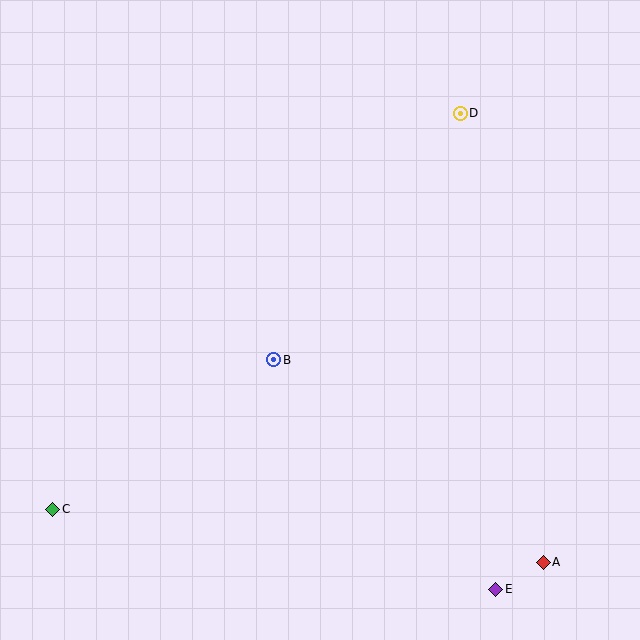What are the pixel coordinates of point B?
Point B is at (274, 360).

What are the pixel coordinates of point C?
Point C is at (53, 509).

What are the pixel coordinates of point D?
Point D is at (460, 113).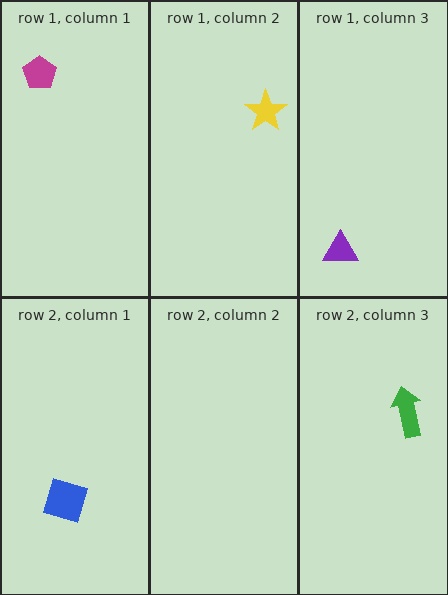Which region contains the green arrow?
The row 2, column 3 region.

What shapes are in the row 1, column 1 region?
The magenta pentagon.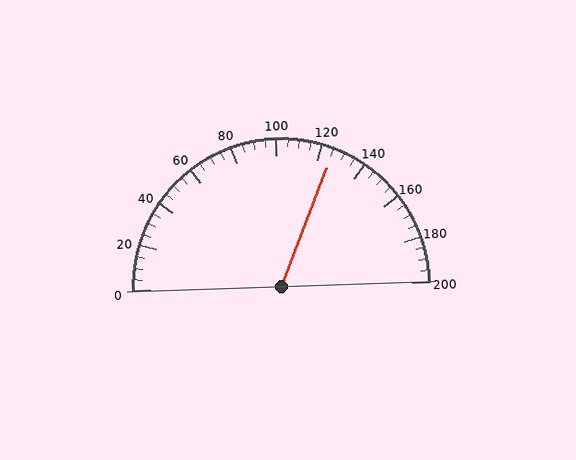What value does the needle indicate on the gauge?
The needle indicates approximately 125.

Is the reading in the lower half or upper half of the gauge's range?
The reading is in the upper half of the range (0 to 200).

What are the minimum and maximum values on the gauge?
The gauge ranges from 0 to 200.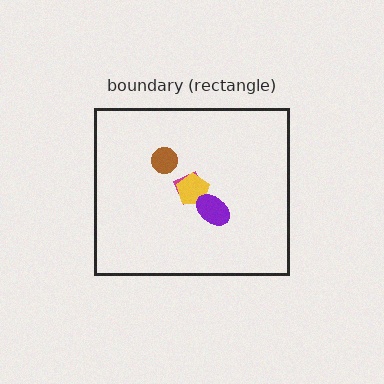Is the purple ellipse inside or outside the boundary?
Inside.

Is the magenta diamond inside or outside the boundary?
Inside.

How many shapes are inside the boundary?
4 inside, 0 outside.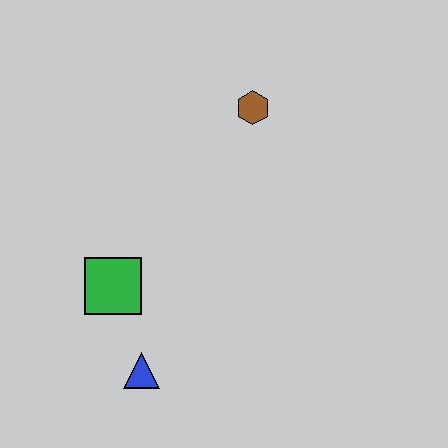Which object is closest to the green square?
The blue triangle is closest to the green square.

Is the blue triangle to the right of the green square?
Yes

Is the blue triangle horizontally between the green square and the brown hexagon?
Yes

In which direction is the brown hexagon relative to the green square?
The brown hexagon is above the green square.